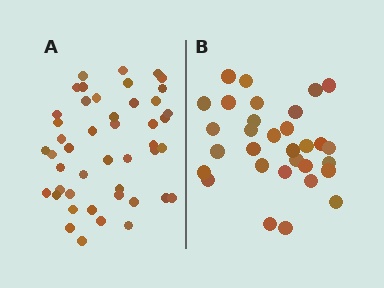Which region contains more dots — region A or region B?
Region A (the left region) has more dots.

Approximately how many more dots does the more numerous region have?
Region A has approximately 15 more dots than region B.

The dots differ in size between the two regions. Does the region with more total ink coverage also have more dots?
No. Region B has more total ink coverage because its dots are larger, but region A actually contains more individual dots. Total area can be misleading — the number of items is what matters here.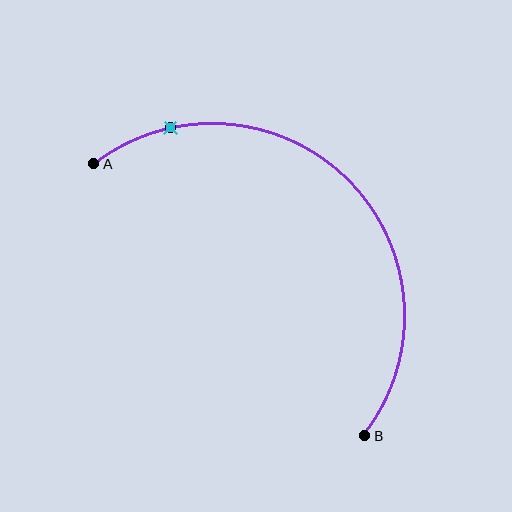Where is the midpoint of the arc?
The arc midpoint is the point on the curve farthest from the straight line joining A and B. It sits above and to the right of that line.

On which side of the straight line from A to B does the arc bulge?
The arc bulges above and to the right of the straight line connecting A and B.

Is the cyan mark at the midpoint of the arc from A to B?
No. The cyan mark lies on the arc but is closer to endpoint A. The arc midpoint would be at the point on the curve equidistant along the arc from both A and B.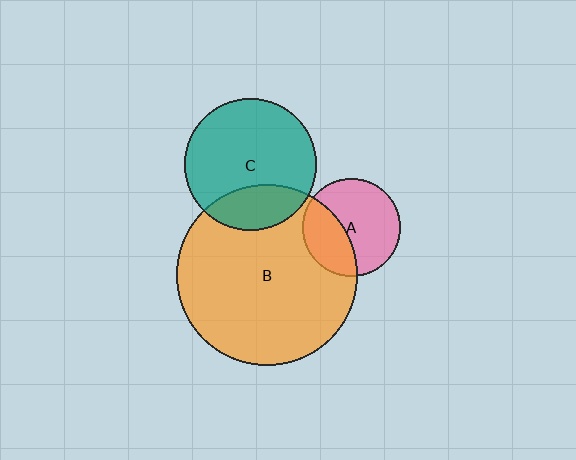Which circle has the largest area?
Circle B (orange).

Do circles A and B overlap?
Yes.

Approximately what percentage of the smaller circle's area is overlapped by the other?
Approximately 35%.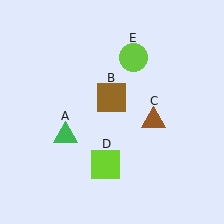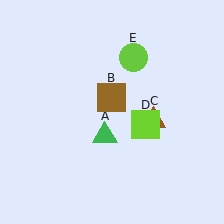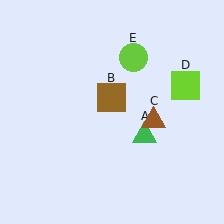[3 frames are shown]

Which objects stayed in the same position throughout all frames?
Brown square (object B) and brown triangle (object C) and lime circle (object E) remained stationary.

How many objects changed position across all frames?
2 objects changed position: green triangle (object A), lime square (object D).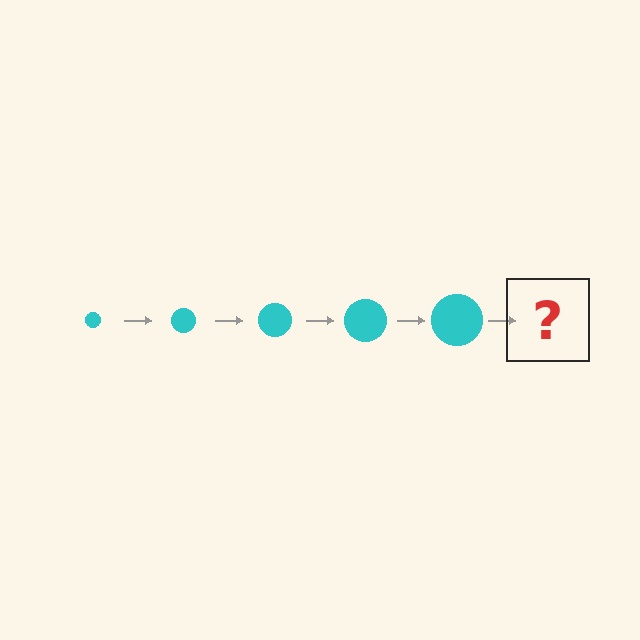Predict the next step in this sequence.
The next step is a cyan circle, larger than the previous one.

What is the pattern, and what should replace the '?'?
The pattern is that the circle gets progressively larger each step. The '?' should be a cyan circle, larger than the previous one.